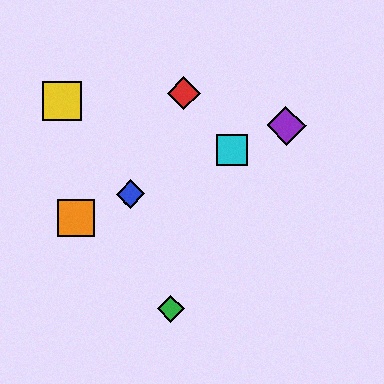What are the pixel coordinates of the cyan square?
The cyan square is at (232, 150).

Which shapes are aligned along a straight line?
The blue diamond, the purple diamond, the orange square, the cyan square are aligned along a straight line.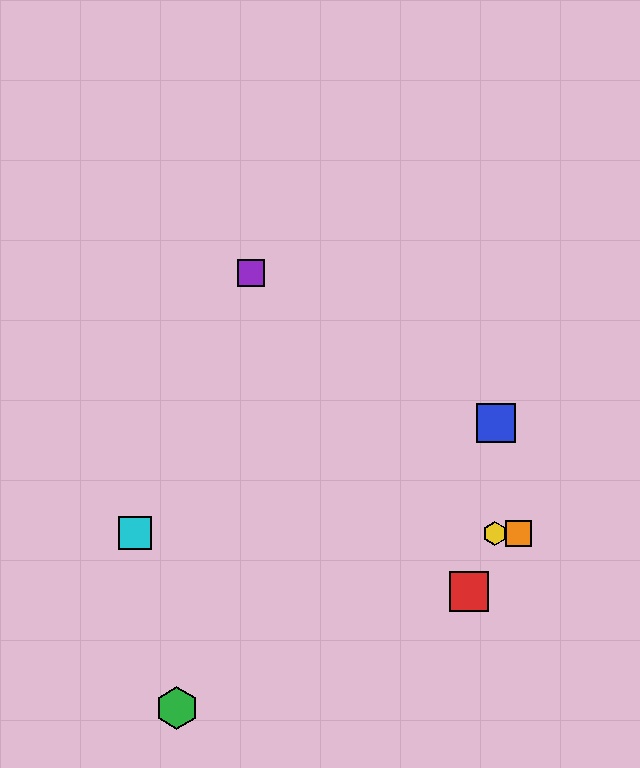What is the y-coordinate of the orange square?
The orange square is at y≈533.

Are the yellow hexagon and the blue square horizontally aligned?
No, the yellow hexagon is at y≈533 and the blue square is at y≈423.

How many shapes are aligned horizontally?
3 shapes (the yellow hexagon, the orange square, the cyan square) are aligned horizontally.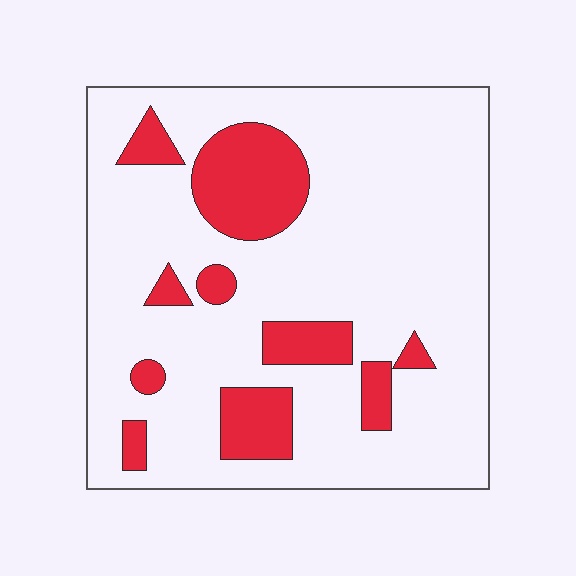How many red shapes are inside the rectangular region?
10.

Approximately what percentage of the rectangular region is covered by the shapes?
Approximately 20%.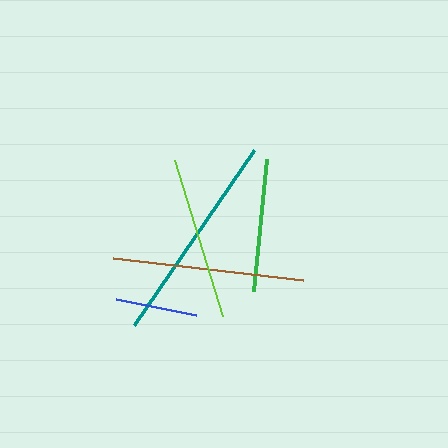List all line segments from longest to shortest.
From longest to shortest: teal, brown, lime, green, blue.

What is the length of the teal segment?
The teal segment is approximately 212 pixels long.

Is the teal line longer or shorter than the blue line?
The teal line is longer than the blue line.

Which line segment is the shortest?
The blue line is the shortest at approximately 81 pixels.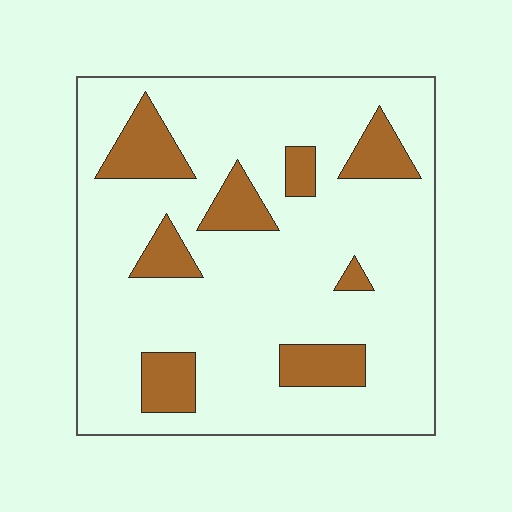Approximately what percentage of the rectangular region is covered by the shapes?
Approximately 20%.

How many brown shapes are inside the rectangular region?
8.